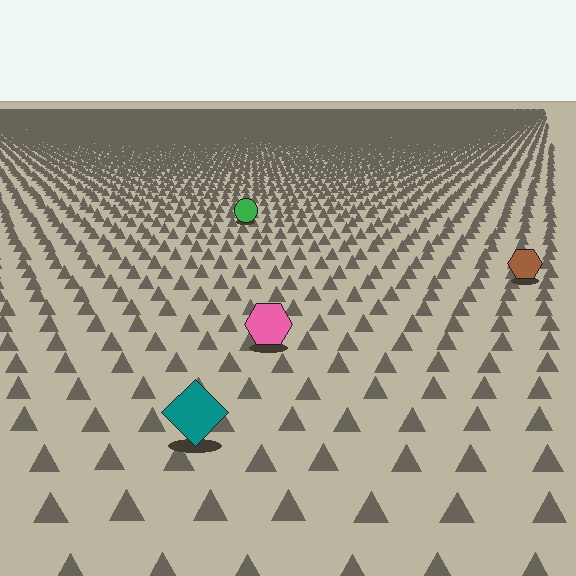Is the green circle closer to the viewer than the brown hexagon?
No. The brown hexagon is closer — you can tell from the texture gradient: the ground texture is coarser near it.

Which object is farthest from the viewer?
The green circle is farthest from the viewer. It appears smaller and the ground texture around it is denser.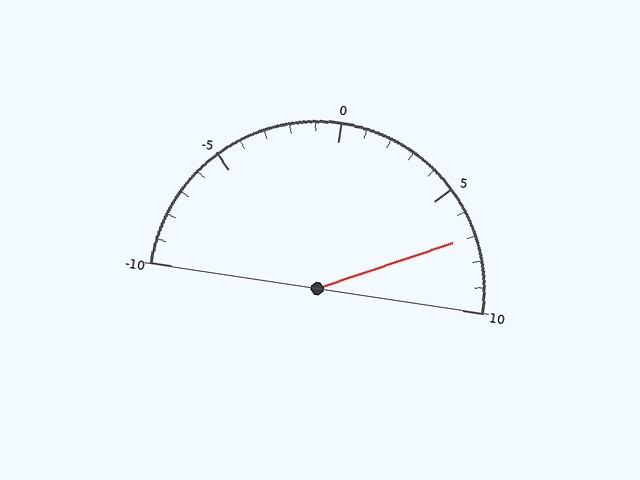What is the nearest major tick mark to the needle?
The nearest major tick mark is 5.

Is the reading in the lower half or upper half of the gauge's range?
The reading is in the upper half of the range (-10 to 10).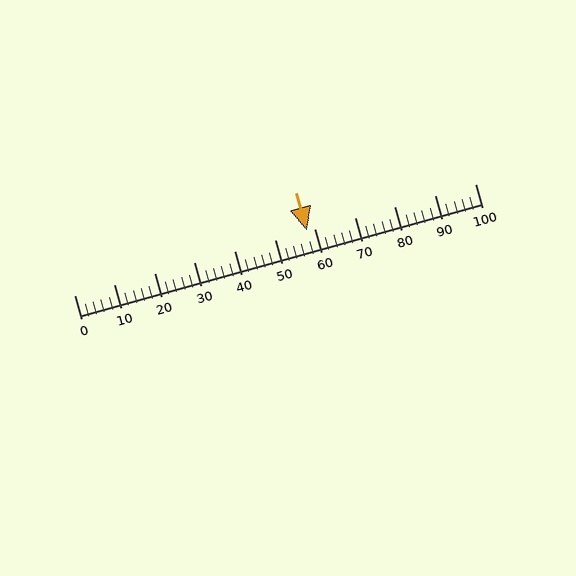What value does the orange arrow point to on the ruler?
The orange arrow points to approximately 58.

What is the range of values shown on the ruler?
The ruler shows values from 0 to 100.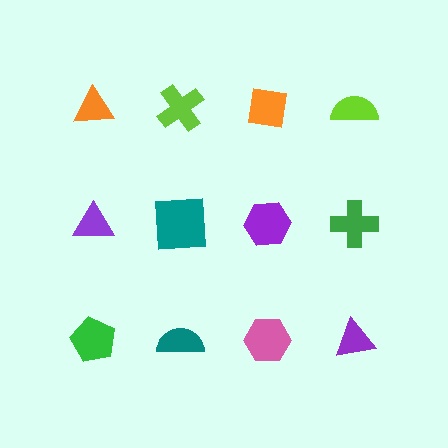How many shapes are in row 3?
4 shapes.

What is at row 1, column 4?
A lime semicircle.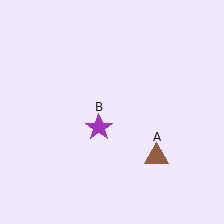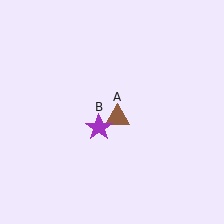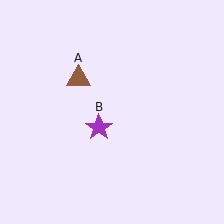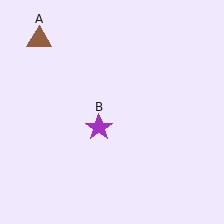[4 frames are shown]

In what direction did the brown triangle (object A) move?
The brown triangle (object A) moved up and to the left.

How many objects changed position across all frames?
1 object changed position: brown triangle (object A).